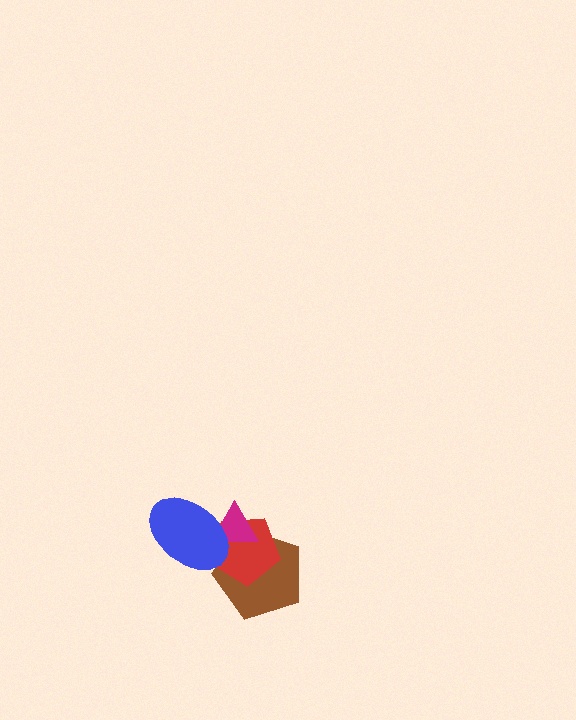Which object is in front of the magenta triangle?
The blue ellipse is in front of the magenta triangle.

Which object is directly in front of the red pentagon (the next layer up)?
The magenta triangle is directly in front of the red pentagon.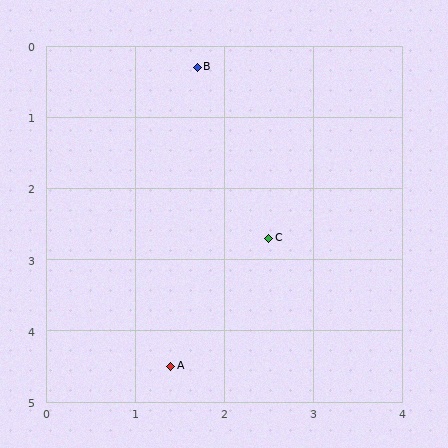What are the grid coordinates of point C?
Point C is at approximately (2.5, 2.7).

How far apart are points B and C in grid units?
Points B and C are about 2.5 grid units apart.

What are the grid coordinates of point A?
Point A is at approximately (1.4, 4.5).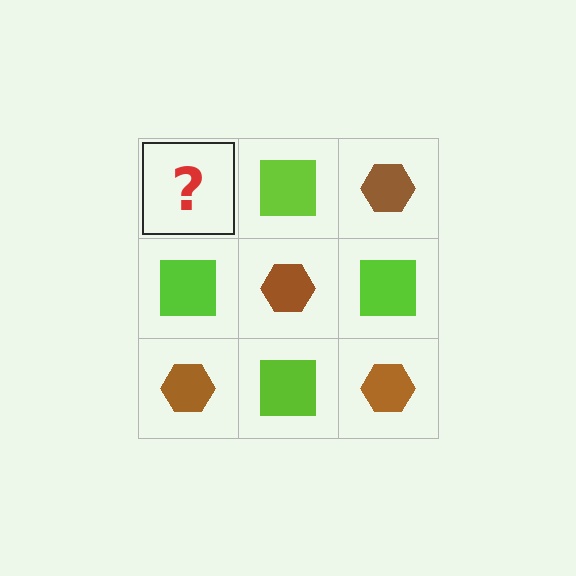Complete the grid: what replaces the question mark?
The question mark should be replaced with a brown hexagon.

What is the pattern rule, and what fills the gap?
The rule is that it alternates brown hexagon and lime square in a checkerboard pattern. The gap should be filled with a brown hexagon.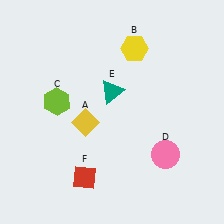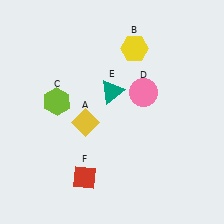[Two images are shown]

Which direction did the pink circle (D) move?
The pink circle (D) moved up.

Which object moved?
The pink circle (D) moved up.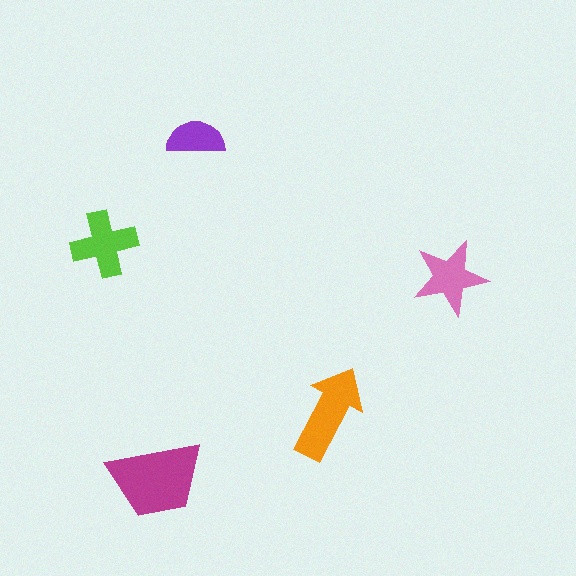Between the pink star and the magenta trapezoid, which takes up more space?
The magenta trapezoid.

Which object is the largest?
The magenta trapezoid.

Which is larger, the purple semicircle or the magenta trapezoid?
The magenta trapezoid.